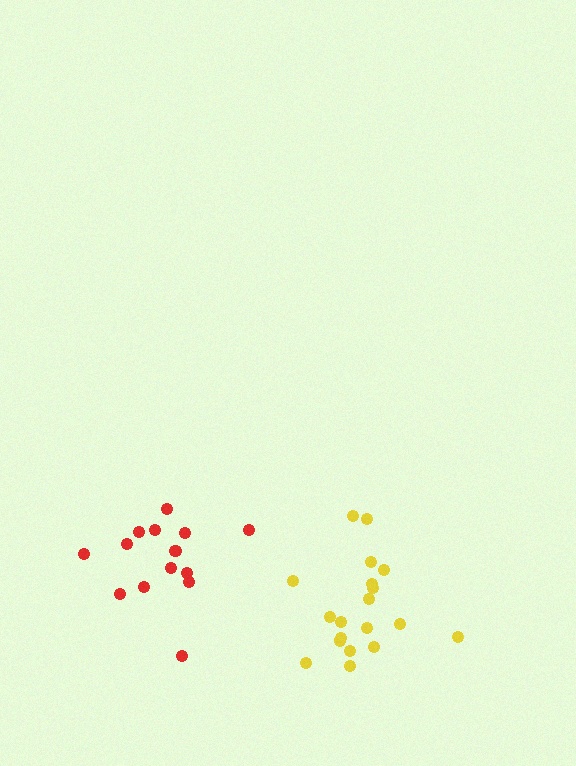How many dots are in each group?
Group 1: 14 dots, Group 2: 19 dots (33 total).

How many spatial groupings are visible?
There are 2 spatial groupings.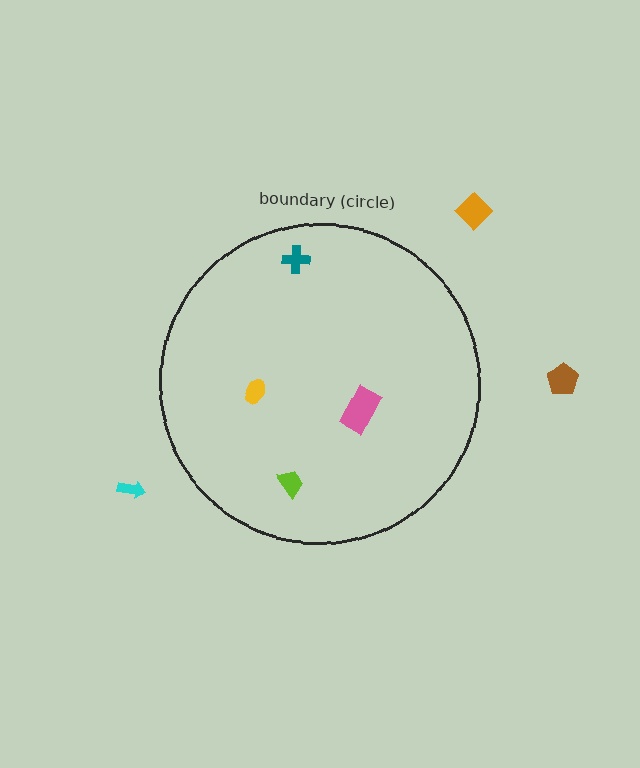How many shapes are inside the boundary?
4 inside, 3 outside.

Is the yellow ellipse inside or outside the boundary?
Inside.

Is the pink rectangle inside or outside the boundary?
Inside.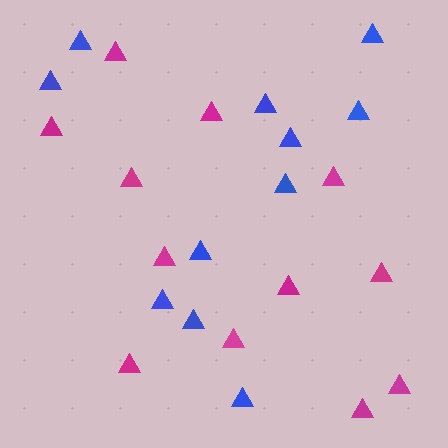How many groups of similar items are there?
There are 2 groups: one group of blue triangles (11) and one group of magenta triangles (12).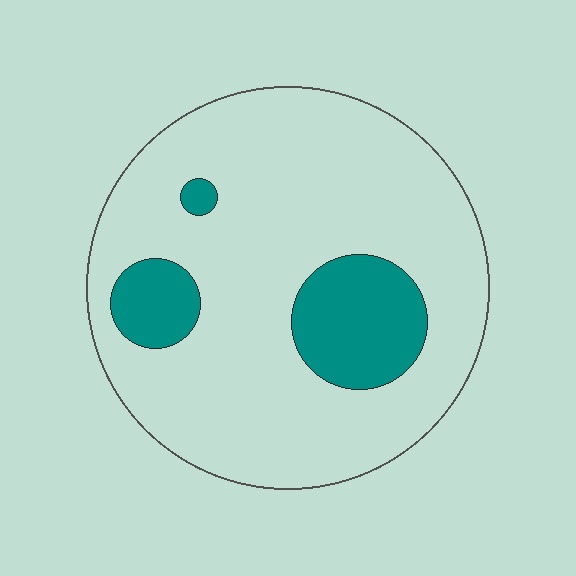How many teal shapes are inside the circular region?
3.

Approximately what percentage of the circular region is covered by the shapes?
Approximately 15%.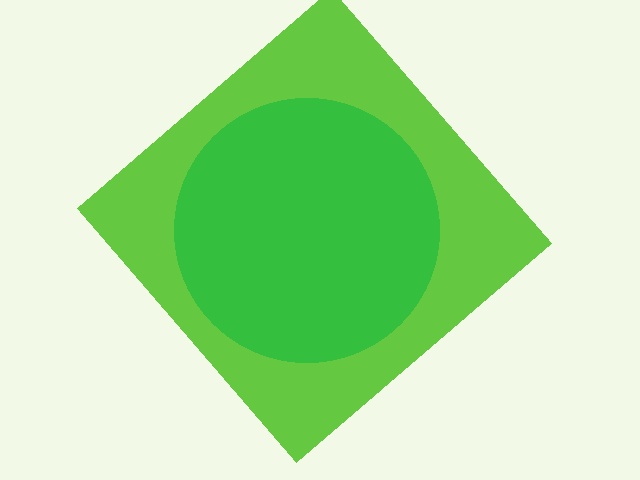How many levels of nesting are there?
2.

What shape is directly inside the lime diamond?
The green circle.